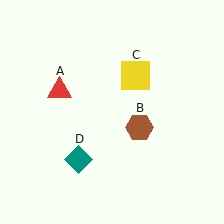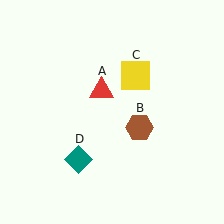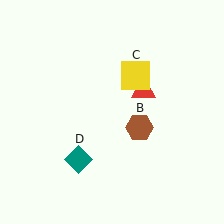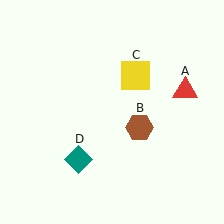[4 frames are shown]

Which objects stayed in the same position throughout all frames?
Brown hexagon (object B) and yellow square (object C) and teal diamond (object D) remained stationary.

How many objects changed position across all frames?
1 object changed position: red triangle (object A).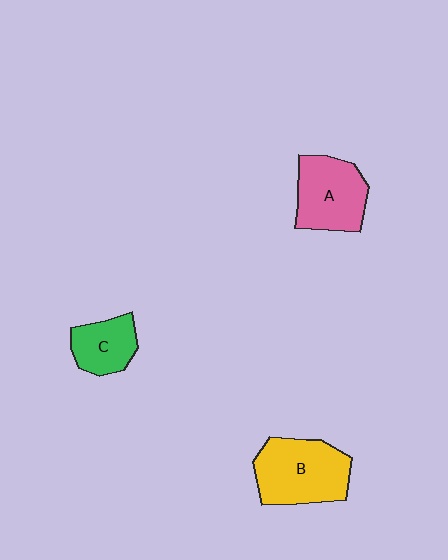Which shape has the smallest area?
Shape C (green).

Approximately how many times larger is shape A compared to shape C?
Approximately 1.5 times.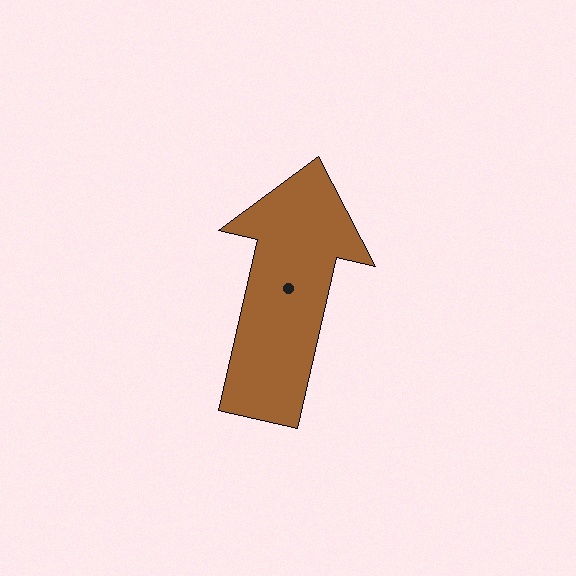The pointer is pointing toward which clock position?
Roughly 12 o'clock.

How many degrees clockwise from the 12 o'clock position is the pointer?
Approximately 13 degrees.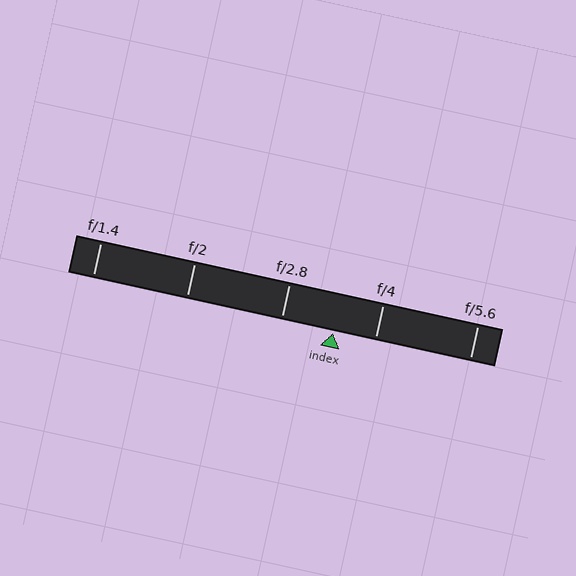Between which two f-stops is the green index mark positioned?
The index mark is between f/2.8 and f/4.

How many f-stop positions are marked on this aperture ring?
There are 5 f-stop positions marked.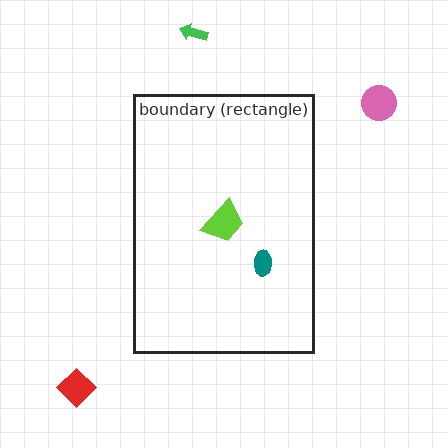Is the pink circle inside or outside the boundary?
Outside.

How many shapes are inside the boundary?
2 inside, 3 outside.